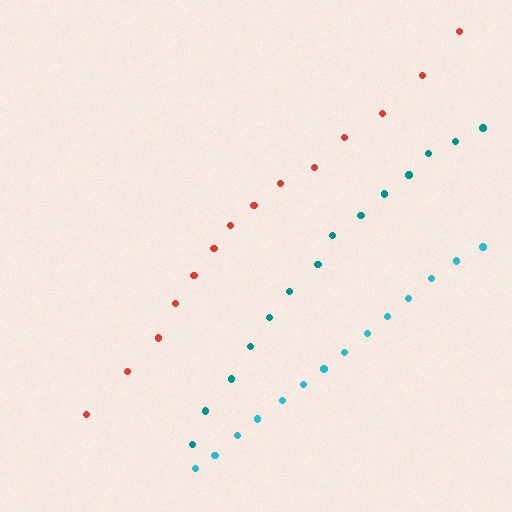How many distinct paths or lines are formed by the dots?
There are 3 distinct paths.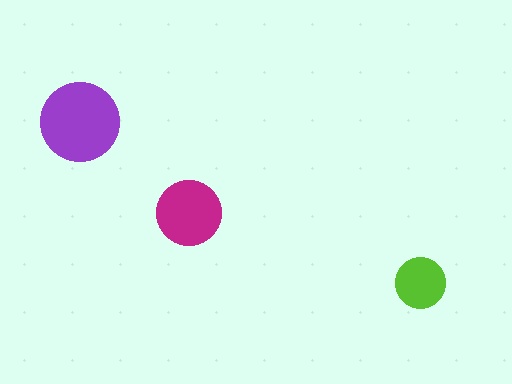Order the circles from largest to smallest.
the purple one, the magenta one, the lime one.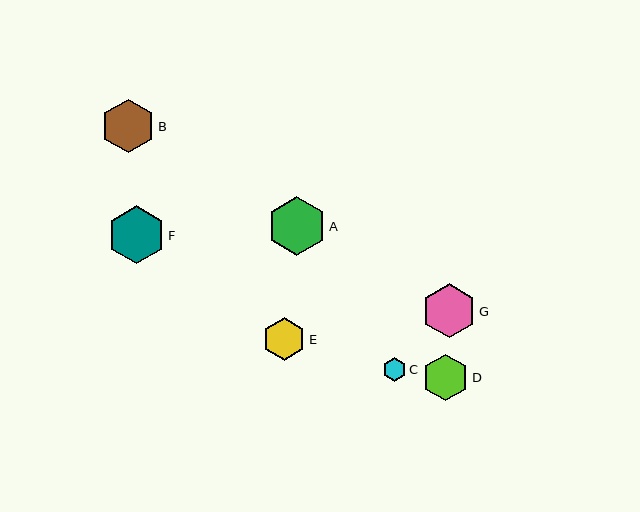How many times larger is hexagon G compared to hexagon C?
Hexagon G is approximately 2.3 times the size of hexagon C.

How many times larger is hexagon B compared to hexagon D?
Hexagon B is approximately 1.2 times the size of hexagon D.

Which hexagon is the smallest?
Hexagon C is the smallest with a size of approximately 23 pixels.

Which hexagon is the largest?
Hexagon A is the largest with a size of approximately 59 pixels.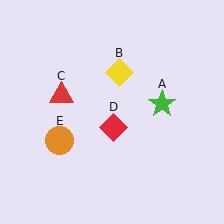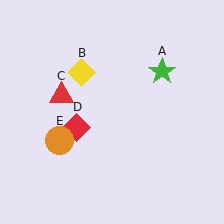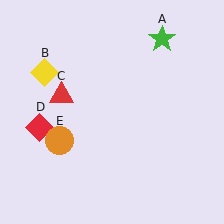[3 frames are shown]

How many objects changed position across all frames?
3 objects changed position: green star (object A), yellow diamond (object B), red diamond (object D).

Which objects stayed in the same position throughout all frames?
Red triangle (object C) and orange circle (object E) remained stationary.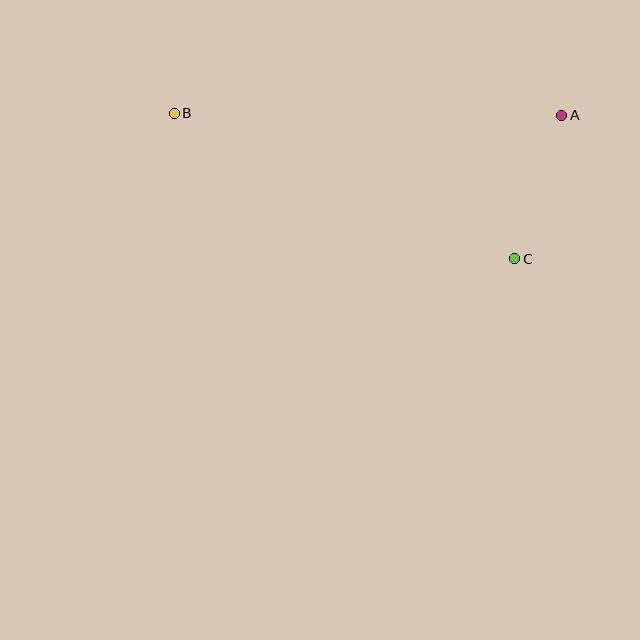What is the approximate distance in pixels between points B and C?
The distance between B and C is approximately 370 pixels.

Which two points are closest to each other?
Points A and C are closest to each other.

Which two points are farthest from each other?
Points A and B are farthest from each other.